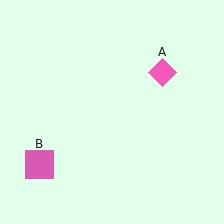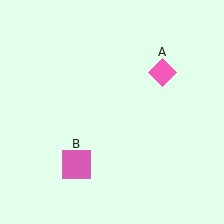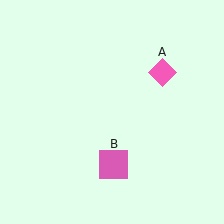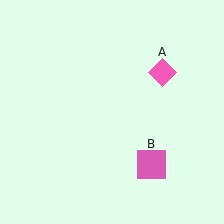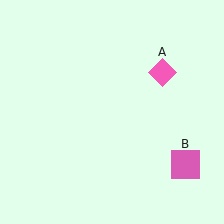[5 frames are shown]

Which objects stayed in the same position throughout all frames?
Pink diamond (object A) remained stationary.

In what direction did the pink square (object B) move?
The pink square (object B) moved right.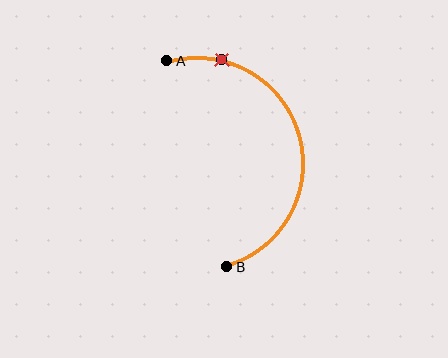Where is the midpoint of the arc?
The arc midpoint is the point on the curve farthest from the straight line joining A and B. It sits to the right of that line.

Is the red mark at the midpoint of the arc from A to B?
No. The red mark lies on the arc but is closer to endpoint A. The arc midpoint would be at the point on the curve equidistant along the arc from both A and B.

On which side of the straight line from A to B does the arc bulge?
The arc bulges to the right of the straight line connecting A and B.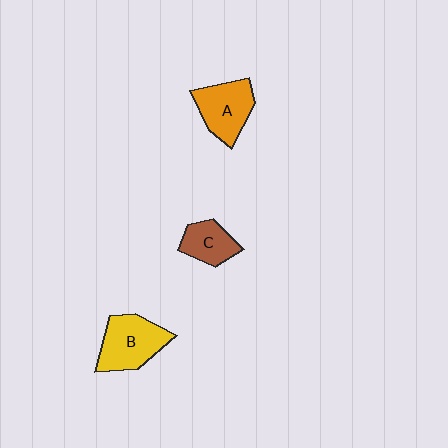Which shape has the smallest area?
Shape C (brown).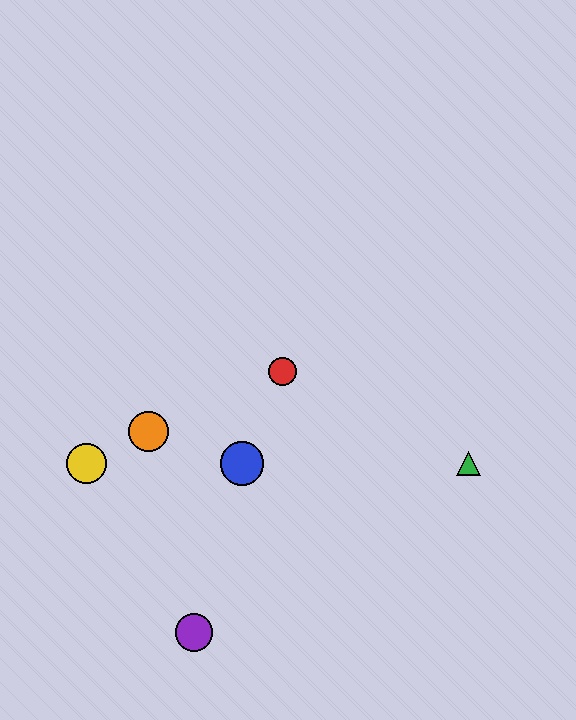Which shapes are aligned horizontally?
The blue circle, the green triangle, the yellow circle are aligned horizontally.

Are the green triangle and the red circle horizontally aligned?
No, the green triangle is at y≈464 and the red circle is at y≈371.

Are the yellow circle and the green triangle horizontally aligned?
Yes, both are at y≈464.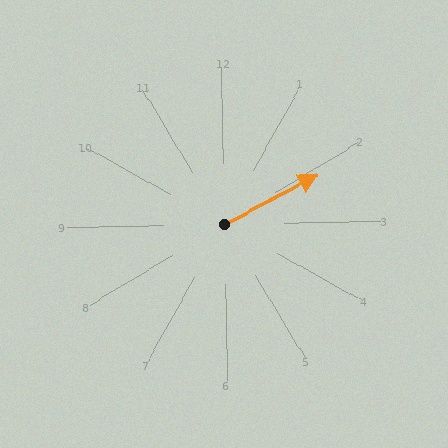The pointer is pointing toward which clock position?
Roughly 2 o'clock.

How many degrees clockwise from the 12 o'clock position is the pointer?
Approximately 63 degrees.